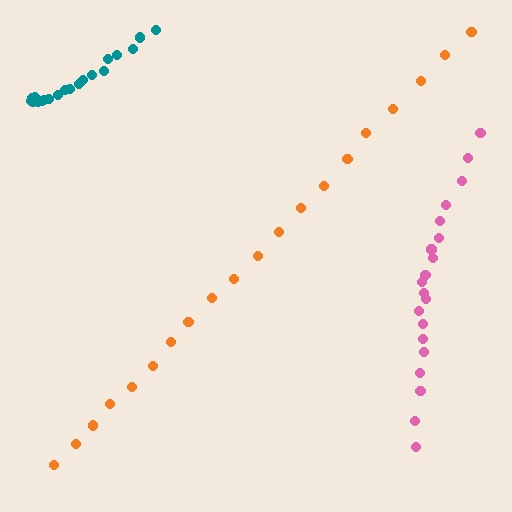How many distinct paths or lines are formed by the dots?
There are 3 distinct paths.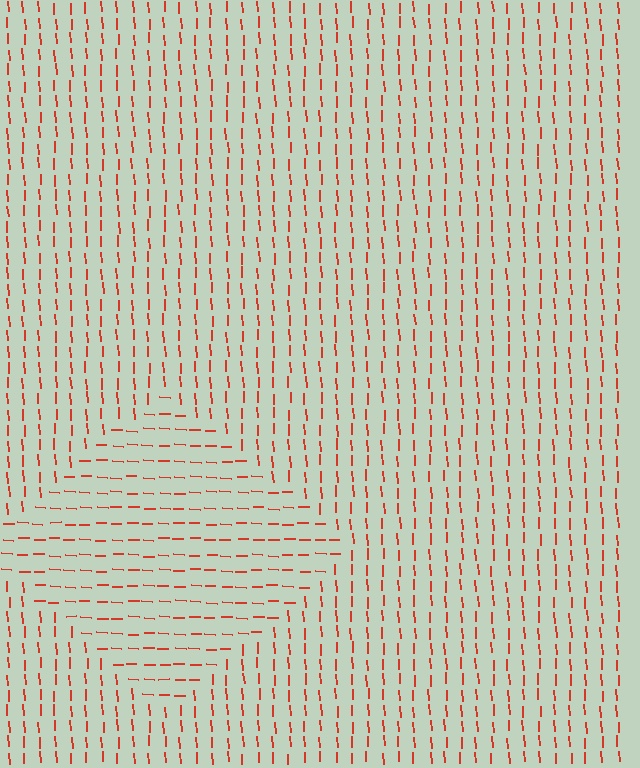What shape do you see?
I see a diamond.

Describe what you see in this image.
The image is filled with small red line segments. A diamond region in the image has lines oriented differently from the surrounding lines, creating a visible texture boundary.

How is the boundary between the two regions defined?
The boundary is defined purely by a change in line orientation (approximately 84 degrees difference). All lines are the same color and thickness.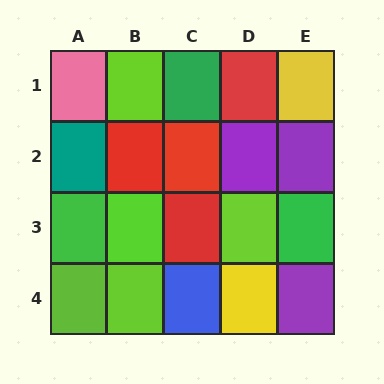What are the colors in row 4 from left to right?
Lime, lime, blue, yellow, purple.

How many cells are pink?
1 cell is pink.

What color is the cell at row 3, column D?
Lime.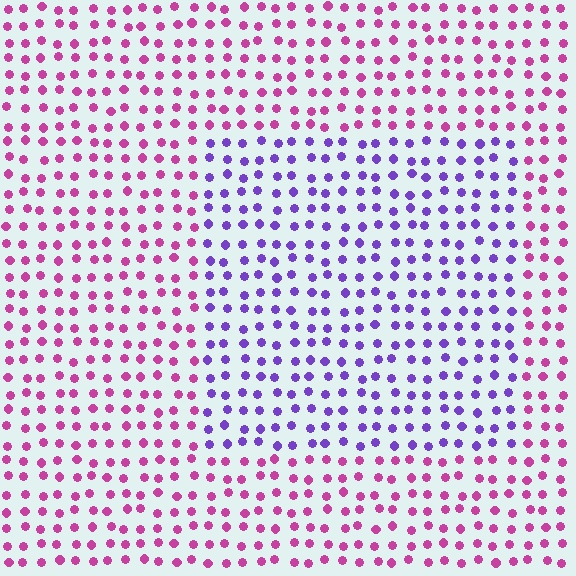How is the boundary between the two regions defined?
The boundary is defined purely by a slight shift in hue (about 53 degrees). Spacing, size, and orientation are identical on both sides.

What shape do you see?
I see a rectangle.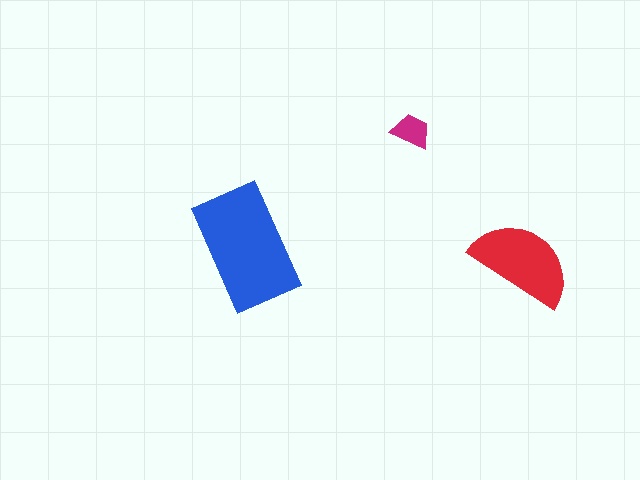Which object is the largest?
The blue rectangle.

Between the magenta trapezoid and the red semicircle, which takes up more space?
The red semicircle.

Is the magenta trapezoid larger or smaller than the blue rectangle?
Smaller.